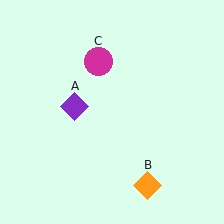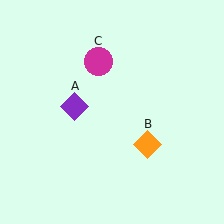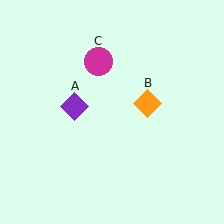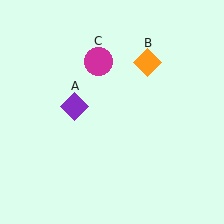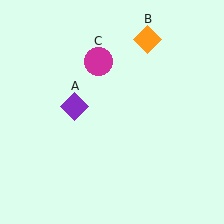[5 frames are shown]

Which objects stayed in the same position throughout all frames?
Purple diamond (object A) and magenta circle (object C) remained stationary.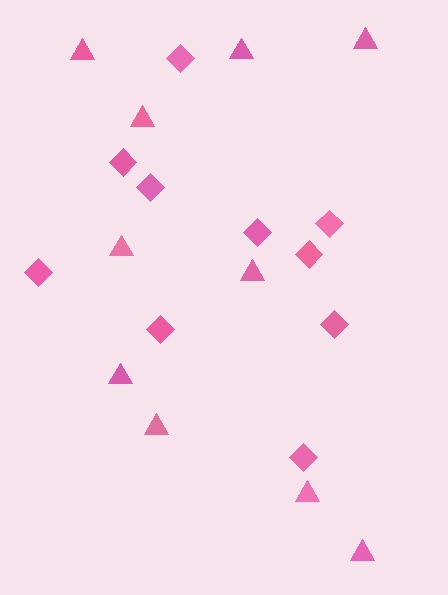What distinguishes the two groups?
There are 2 groups: one group of diamonds (10) and one group of triangles (10).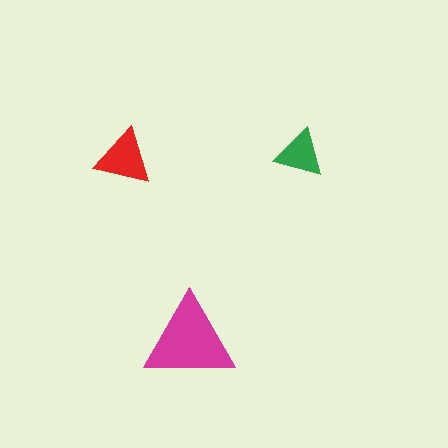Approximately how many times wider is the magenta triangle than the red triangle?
About 1.5 times wider.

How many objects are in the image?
There are 3 objects in the image.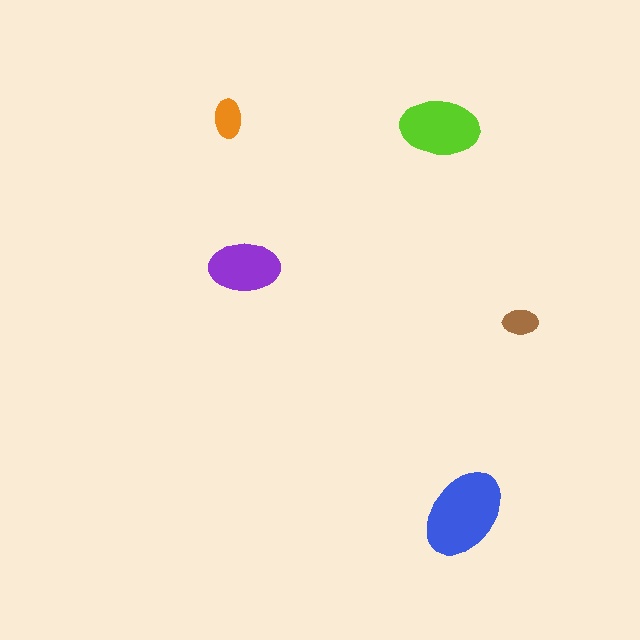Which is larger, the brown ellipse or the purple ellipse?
The purple one.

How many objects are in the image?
There are 5 objects in the image.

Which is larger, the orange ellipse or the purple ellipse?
The purple one.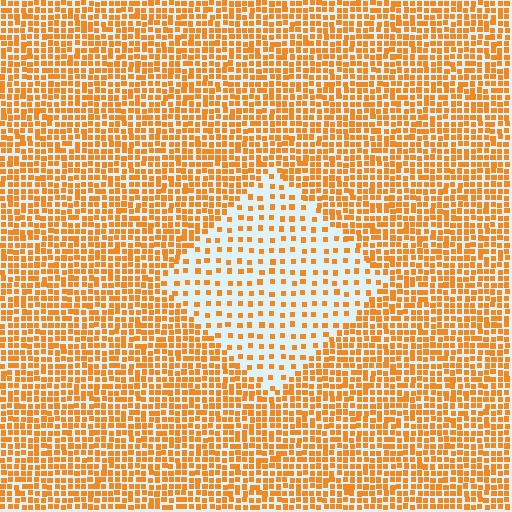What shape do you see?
I see a diamond.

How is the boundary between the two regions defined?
The boundary is defined by a change in element density (approximately 2.5x ratio). All elements are the same color, size, and shape.